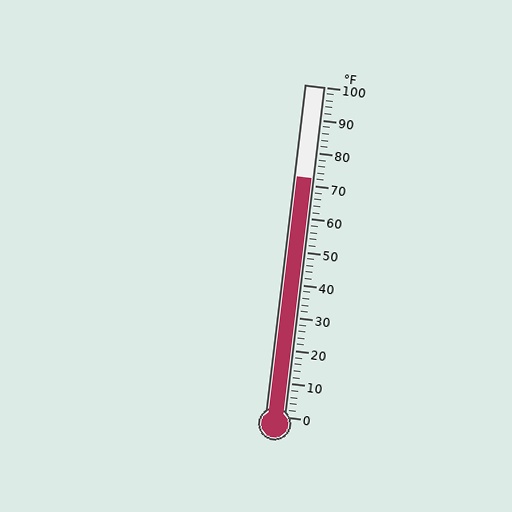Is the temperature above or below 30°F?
The temperature is above 30°F.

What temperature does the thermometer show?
The thermometer shows approximately 72°F.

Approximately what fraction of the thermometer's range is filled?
The thermometer is filled to approximately 70% of its range.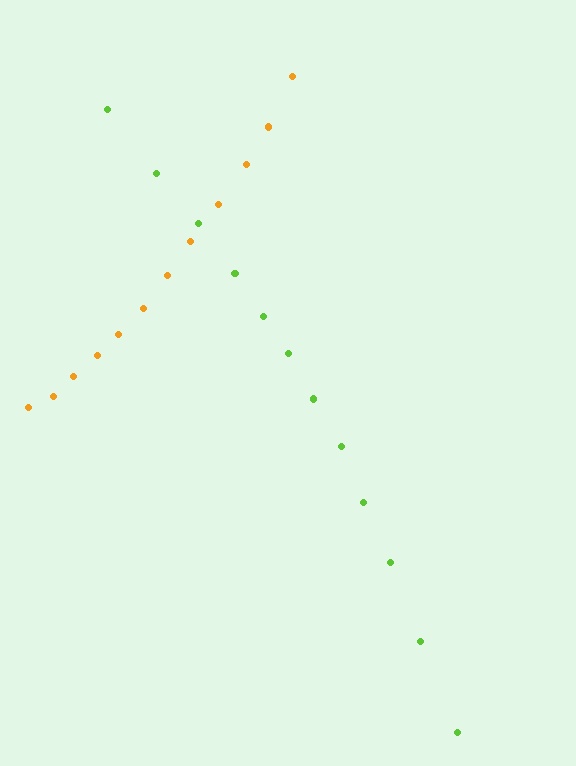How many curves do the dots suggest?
There are 2 distinct paths.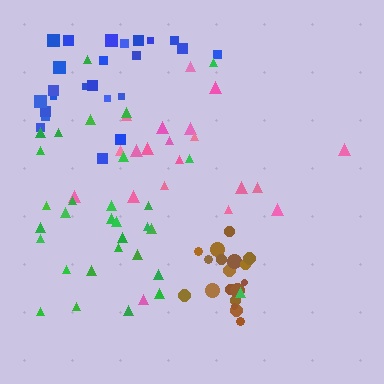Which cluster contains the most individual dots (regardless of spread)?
Green (31).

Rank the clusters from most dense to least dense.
brown, green, blue, pink.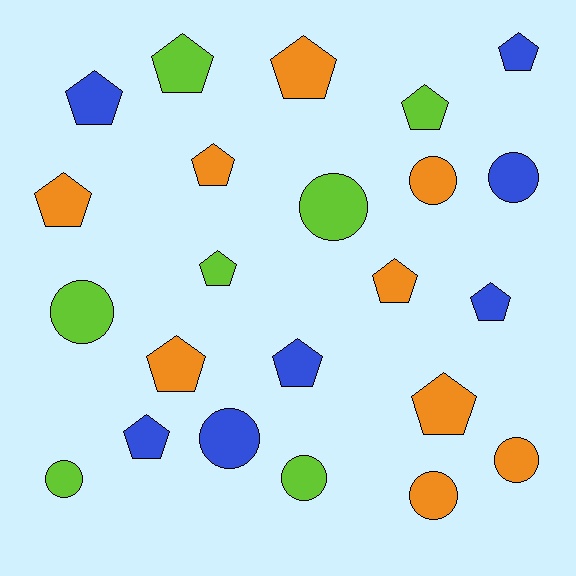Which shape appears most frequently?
Pentagon, with 14 objects.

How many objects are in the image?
There are 23 objects.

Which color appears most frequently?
Orange, with 9 objects.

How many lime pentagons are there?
There are 3 lime pentagons.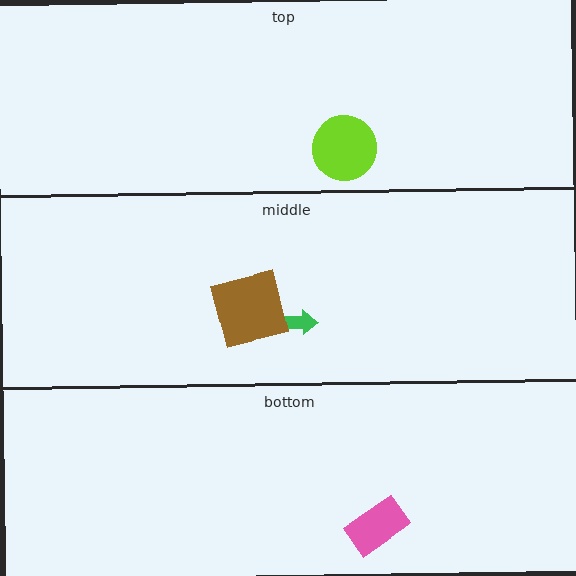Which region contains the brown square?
The middle region.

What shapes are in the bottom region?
The pink rectangle.